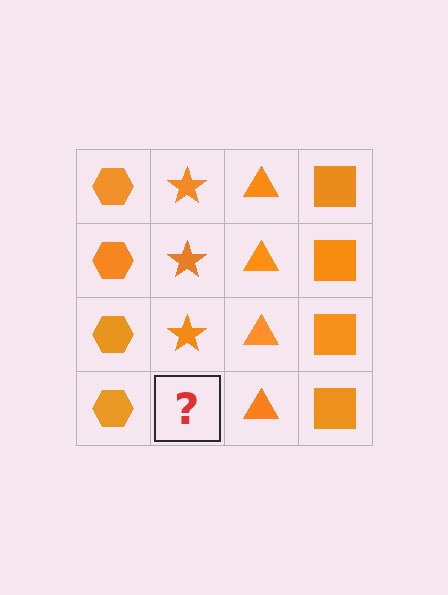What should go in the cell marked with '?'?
The missing cell should contain an orange star.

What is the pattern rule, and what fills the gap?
The rule is that each column has a consistent shape. The gap should be filled with an orange star.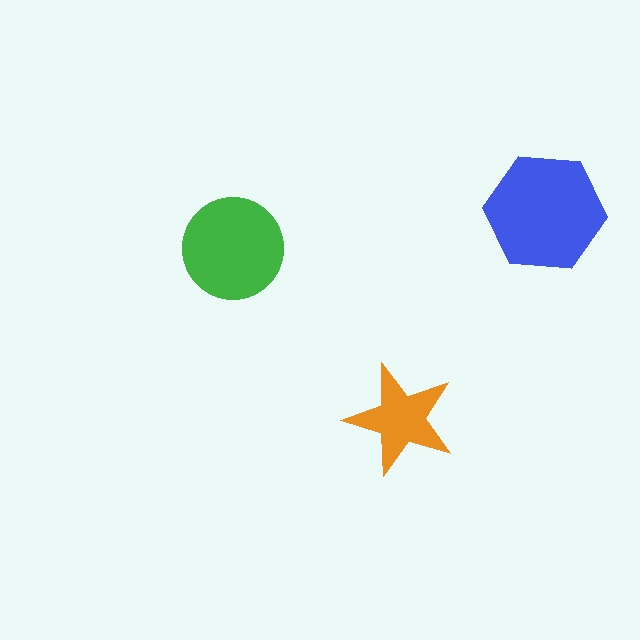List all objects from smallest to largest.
The orange star, the green circle, the blue hexagon.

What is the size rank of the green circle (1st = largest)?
2nd.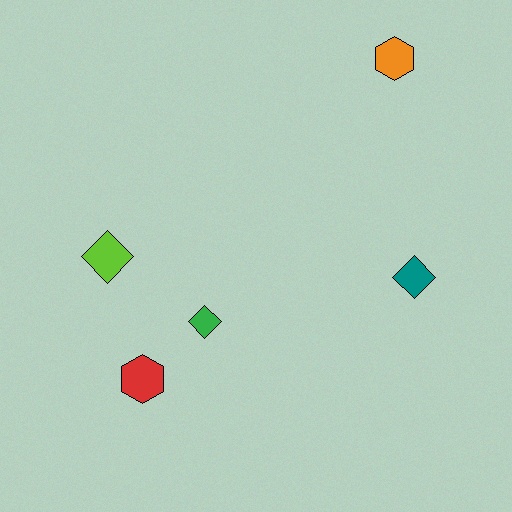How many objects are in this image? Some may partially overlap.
There are 5 objects.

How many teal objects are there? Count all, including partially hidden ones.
There is 1 teal object.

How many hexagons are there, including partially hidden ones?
There are 2 hexagons.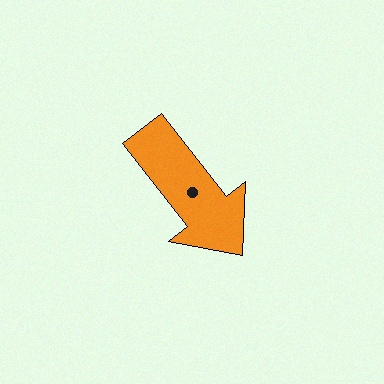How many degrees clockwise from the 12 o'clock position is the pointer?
Approximately 142 degrees.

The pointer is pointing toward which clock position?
Roughly 5 o'clock.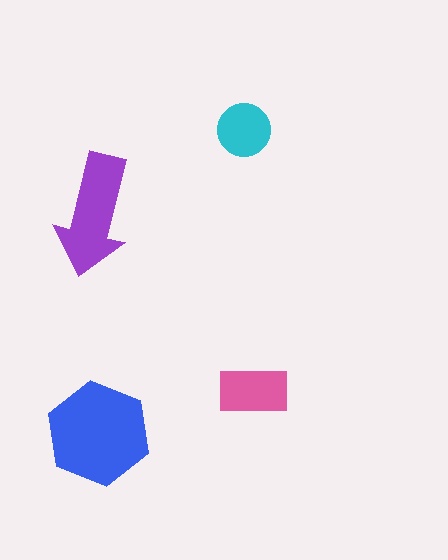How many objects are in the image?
There are 4 objects in the image.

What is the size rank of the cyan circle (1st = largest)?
4th.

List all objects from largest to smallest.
The blue hexagon, the purple arrow, the pink rectangle, the cyan circle.